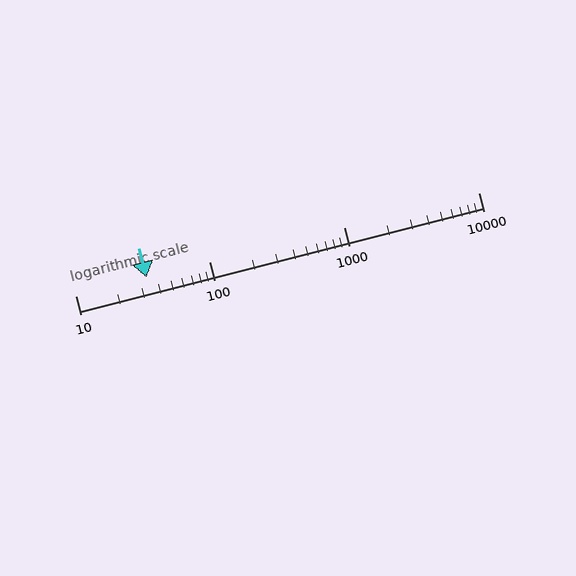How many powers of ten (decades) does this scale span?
The scale spans 3 decades, from 10 to 10000.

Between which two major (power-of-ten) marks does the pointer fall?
The pointer is between 10 and 100.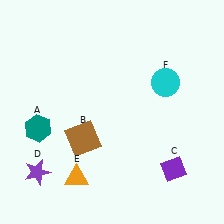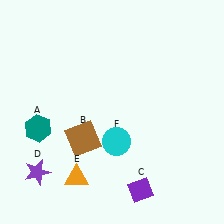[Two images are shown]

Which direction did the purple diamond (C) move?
The purple diamond (C) moved left.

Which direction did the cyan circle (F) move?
The cyan circle (F) moved down.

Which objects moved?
The objects that moved are: the purple diamond (C), the cyan circle (F).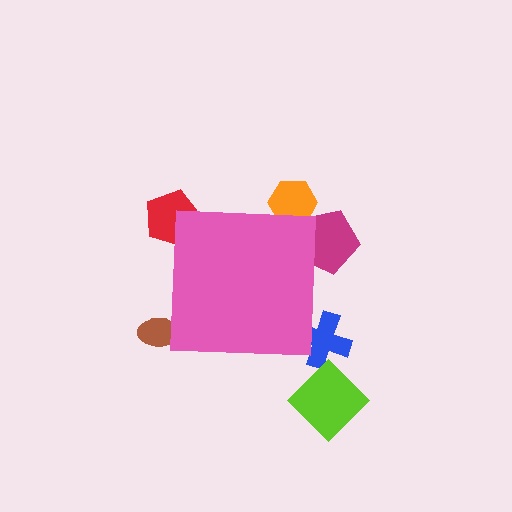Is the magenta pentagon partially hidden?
Yes, the magenta pentagon is partially hidden behind the pink square.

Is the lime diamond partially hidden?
No, the lime diamond is fully visible.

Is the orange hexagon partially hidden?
Yes, the orange hexagon is partially hidden behind the pink square.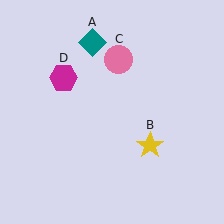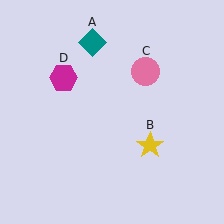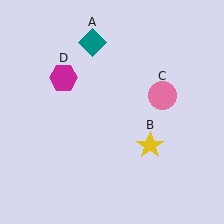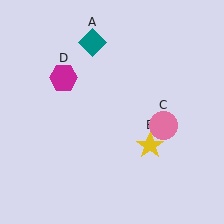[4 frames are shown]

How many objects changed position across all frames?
1 object changed position: pink circle (object C).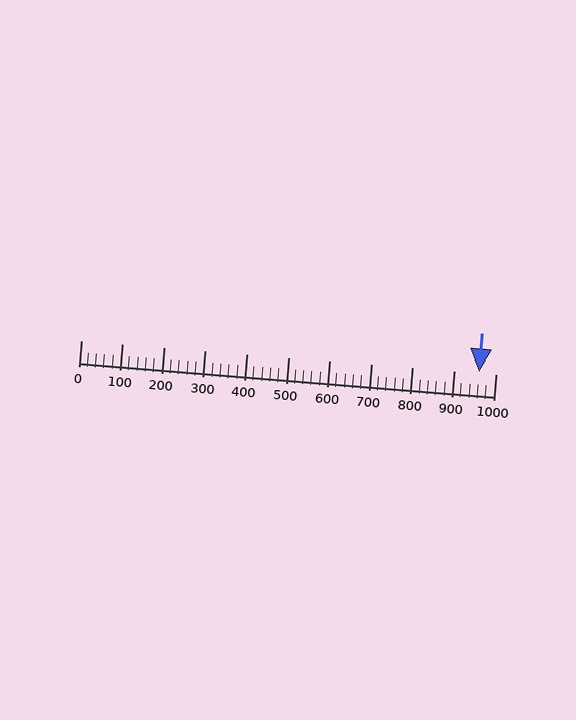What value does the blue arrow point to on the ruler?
The blue arrow points to approximately 960.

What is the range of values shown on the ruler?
The ruler shows values from 0 to 1000.